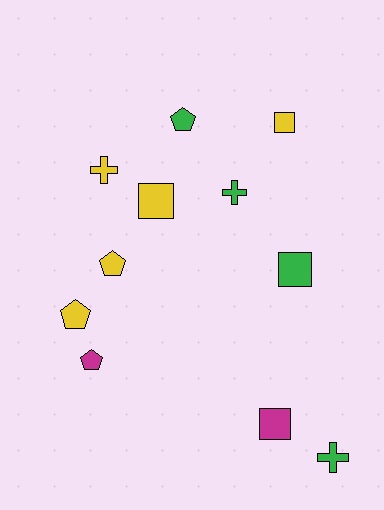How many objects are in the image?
There are 11 objects.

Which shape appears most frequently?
Pentagon, with 4 objects.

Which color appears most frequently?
Yellow, with 5 objects.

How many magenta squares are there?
There is 1 magenta square.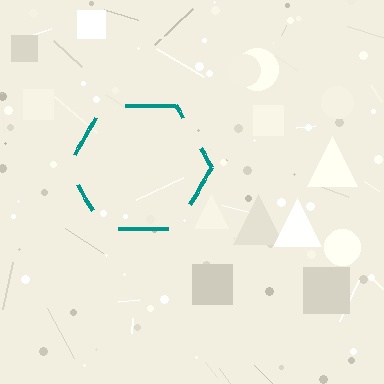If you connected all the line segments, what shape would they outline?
They would outline a hexagon.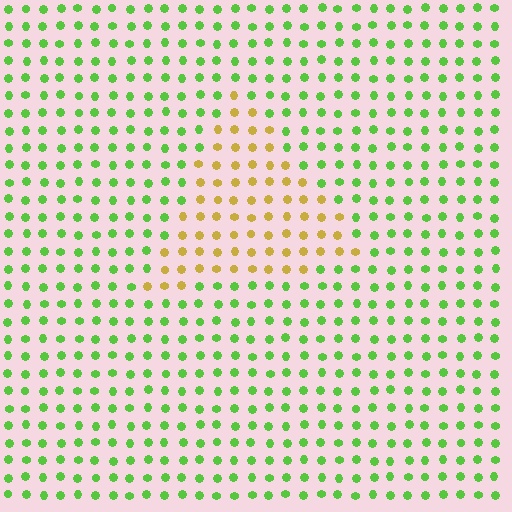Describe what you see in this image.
The image is filled with small lime elements in a uniform arrangement. A triangle-shaped region is visible where the elements are tinted to a slightly different hue, forming a subtle color boundary.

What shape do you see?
I see a triangle.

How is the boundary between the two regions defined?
The boundary is defined purely by a slight shift in hue (about 61 degrees). Spacing, size, and orientation are identical on both sides.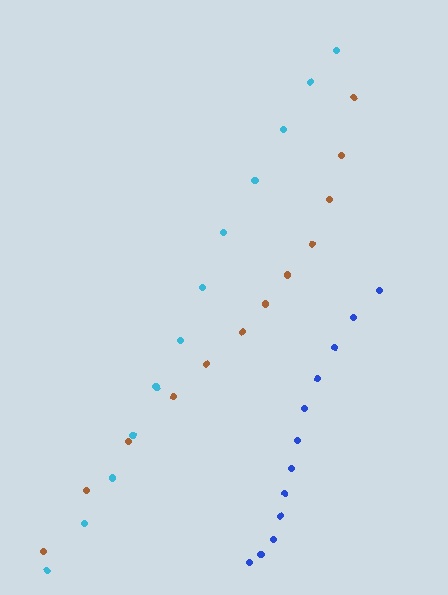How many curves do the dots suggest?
There are 3 distinct paths.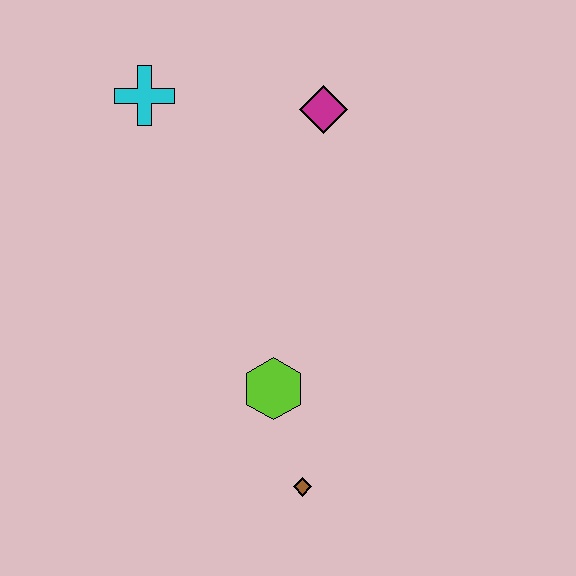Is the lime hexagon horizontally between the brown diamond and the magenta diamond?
No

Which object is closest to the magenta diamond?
The cyan cross is closest to the magenta diamond.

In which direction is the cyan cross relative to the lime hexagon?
The cyan cross is above the lime hexagon.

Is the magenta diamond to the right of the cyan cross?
Yes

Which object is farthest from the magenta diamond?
The brown diamond is farthest from the magenta diamond.